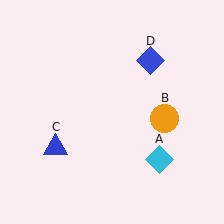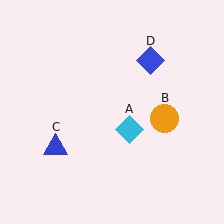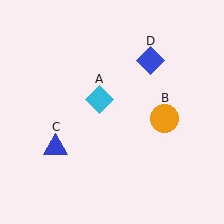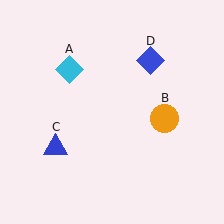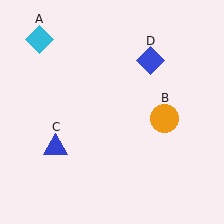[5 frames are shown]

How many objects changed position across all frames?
1 object changed position: cyan diamond (object A).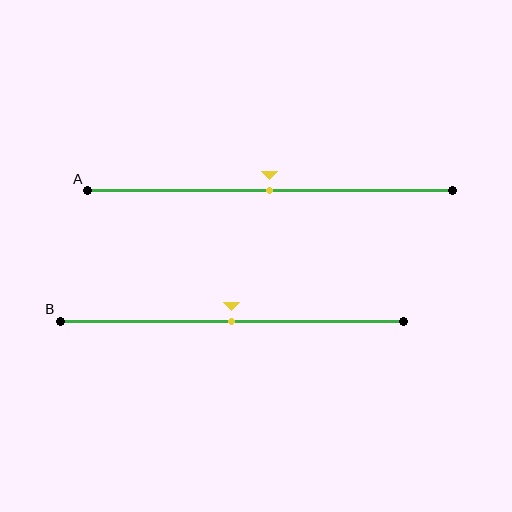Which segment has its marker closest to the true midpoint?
Segment A has its marker closest to the true midpoint.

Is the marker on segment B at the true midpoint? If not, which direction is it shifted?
Yes, the marker on segment B is at the true midpoint.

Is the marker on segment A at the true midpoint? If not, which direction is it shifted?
Yes, the marker on segment A is at the true midpoint.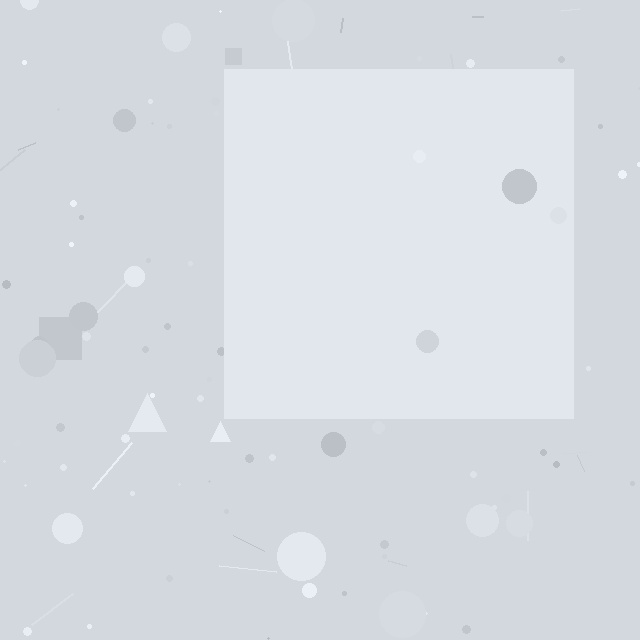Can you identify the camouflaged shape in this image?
The camouflaged shape is a square.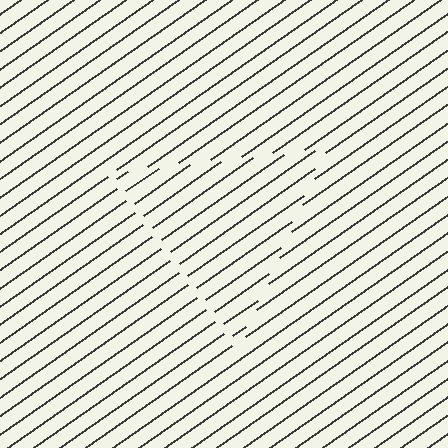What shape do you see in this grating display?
An illusory triangle. The interior of the shape contains the same grating, shifted by half a period — the contour is defined by the phase discontinuity where line-ends from the inner and outer gratings abut.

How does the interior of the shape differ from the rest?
The interior of the shape contains the same grating, shifted by half a period — the contour is defined by the phase discontinuity where line-ends from the inner and outer gratings abut.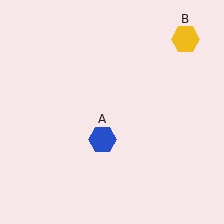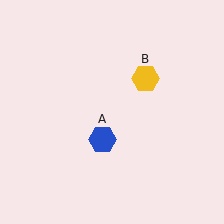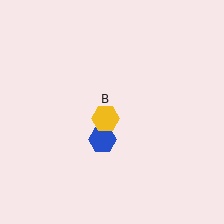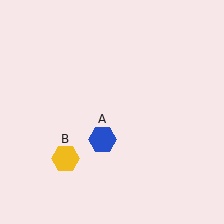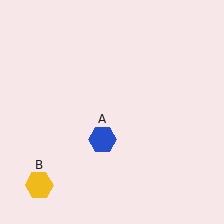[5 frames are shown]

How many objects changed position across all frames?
1 object changed position: yellow hexagon (object B).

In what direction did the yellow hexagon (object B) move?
The yellow hexagon (object B) moved down and to the left.